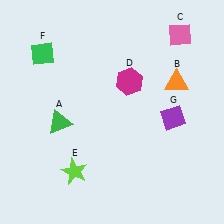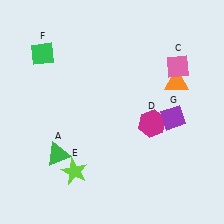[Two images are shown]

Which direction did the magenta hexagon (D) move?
The magenta hexagon (D) moved down.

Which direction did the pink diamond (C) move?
The pink diamond (C) moved down.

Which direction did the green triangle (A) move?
The green triangle (A) moved down.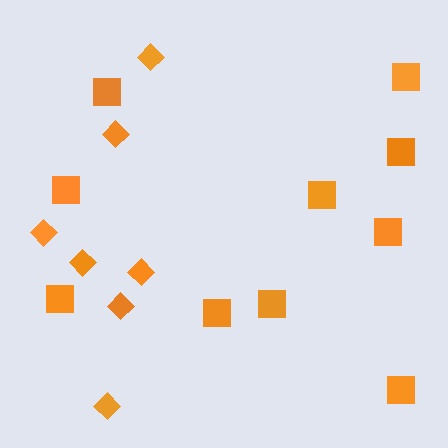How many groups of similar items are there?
There are 2 groups: one group of squares (10) and one group of diamonds (7).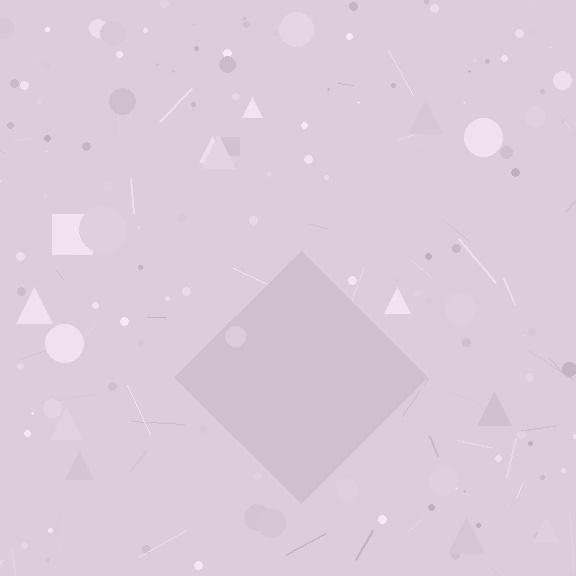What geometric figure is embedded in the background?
A diamond is embedded in the background.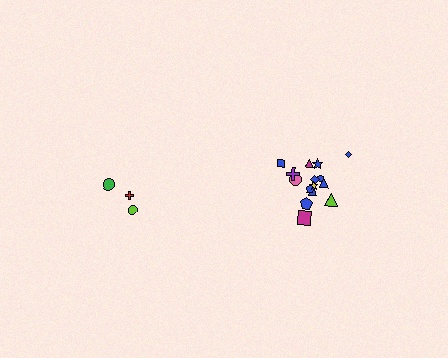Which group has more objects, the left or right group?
The right group.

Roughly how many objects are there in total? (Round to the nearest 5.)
Roughly 20 objects in total.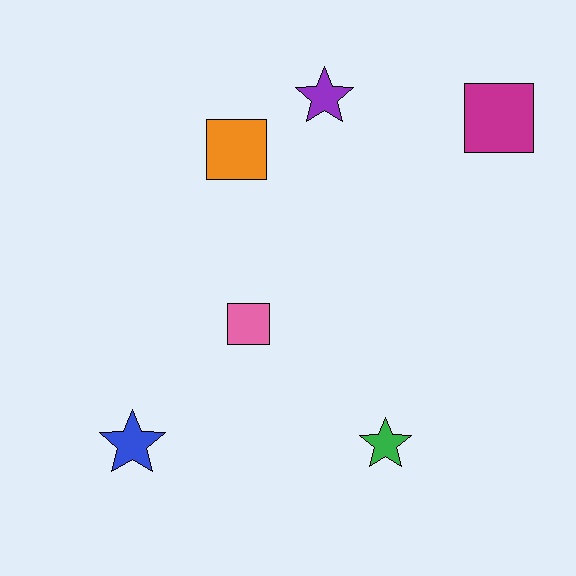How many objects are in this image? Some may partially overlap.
There are 6 objects.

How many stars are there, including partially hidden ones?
There are 3 stars.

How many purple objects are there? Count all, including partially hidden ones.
There is 1 purple object.